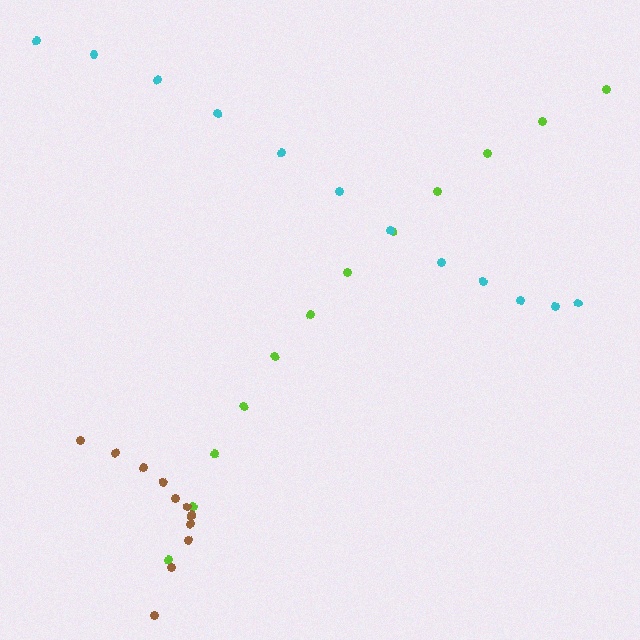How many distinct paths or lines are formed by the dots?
There are 3 distinct paths.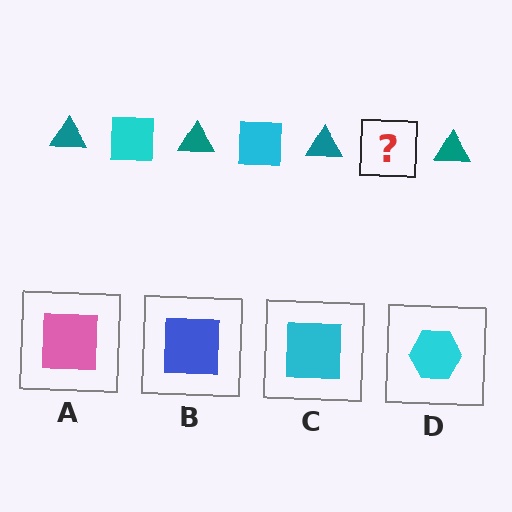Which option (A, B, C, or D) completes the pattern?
C.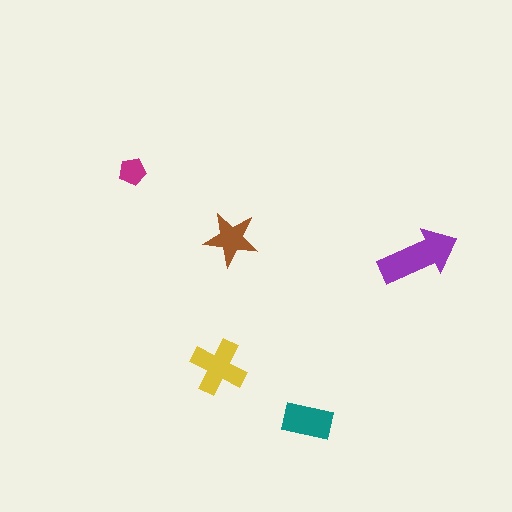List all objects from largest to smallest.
The purple arrow, the yellow cross, the teal rectangle, the brown star, the magenta pentagon.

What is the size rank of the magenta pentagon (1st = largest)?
5th.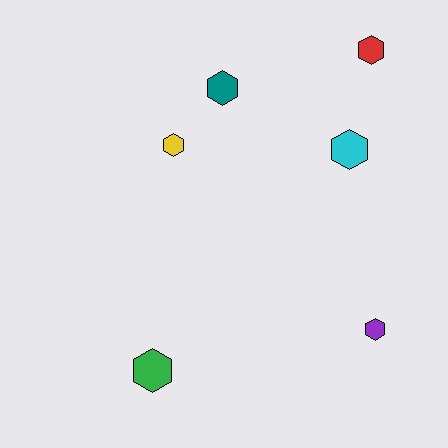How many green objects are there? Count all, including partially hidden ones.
There is 1 green object.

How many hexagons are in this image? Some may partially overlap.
There are 6 hexagons.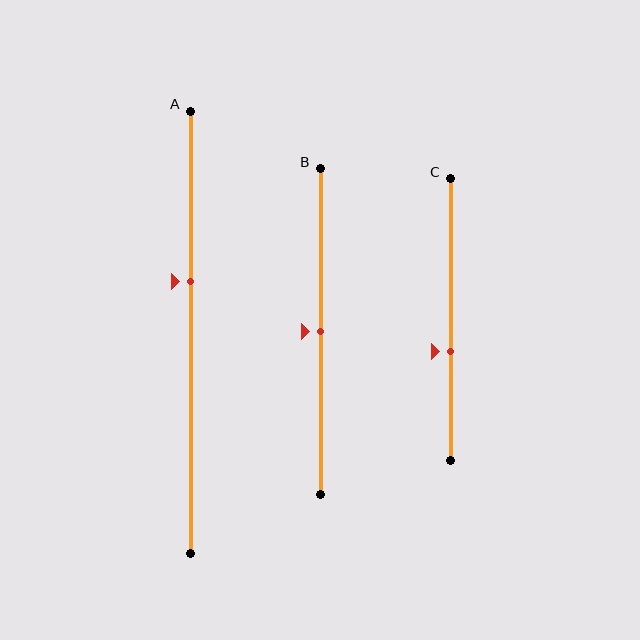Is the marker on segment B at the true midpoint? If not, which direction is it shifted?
Yes, the marker on segment B is at the true midpoint.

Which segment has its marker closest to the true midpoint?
Segment B has its marker closest to the true midpoint.